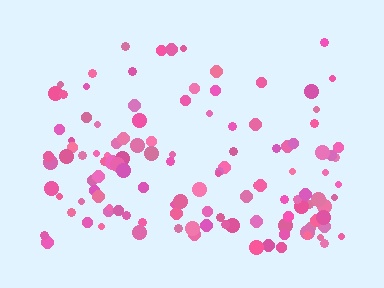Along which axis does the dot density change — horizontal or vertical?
Vertical.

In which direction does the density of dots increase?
From top to bottom, with the bottom side densest.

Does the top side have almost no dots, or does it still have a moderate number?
Still a moderate number, just noticeably fewer than the bottom.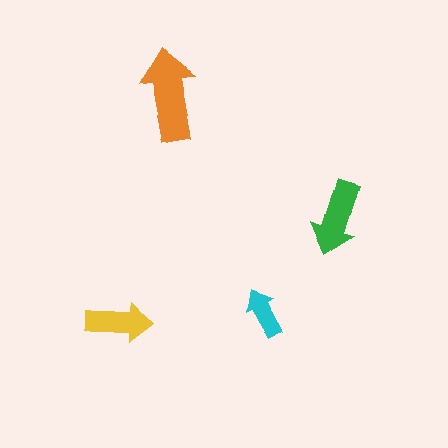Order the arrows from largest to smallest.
the orange one, the green one, the yellow one, the cyan one.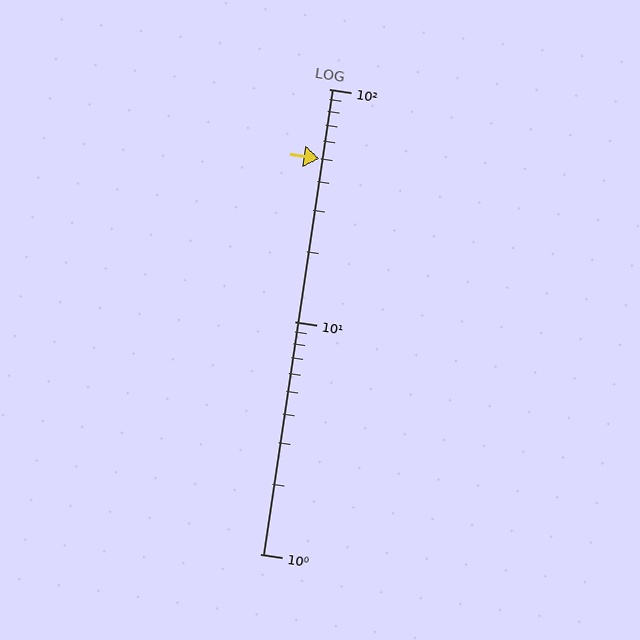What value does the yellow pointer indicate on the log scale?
The pointer indicates approximately 50.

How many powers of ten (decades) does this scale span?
The scale spans 2 decades, from 1 to 100.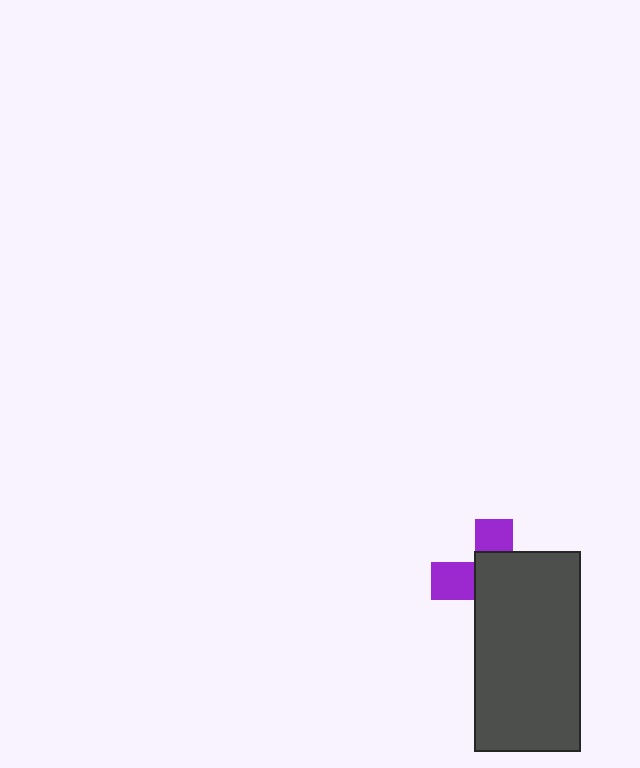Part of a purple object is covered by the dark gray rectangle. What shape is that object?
It is a cross.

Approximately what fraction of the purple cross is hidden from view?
Roughly 65% of the purple cross is hidden behind the dark gray rectangle.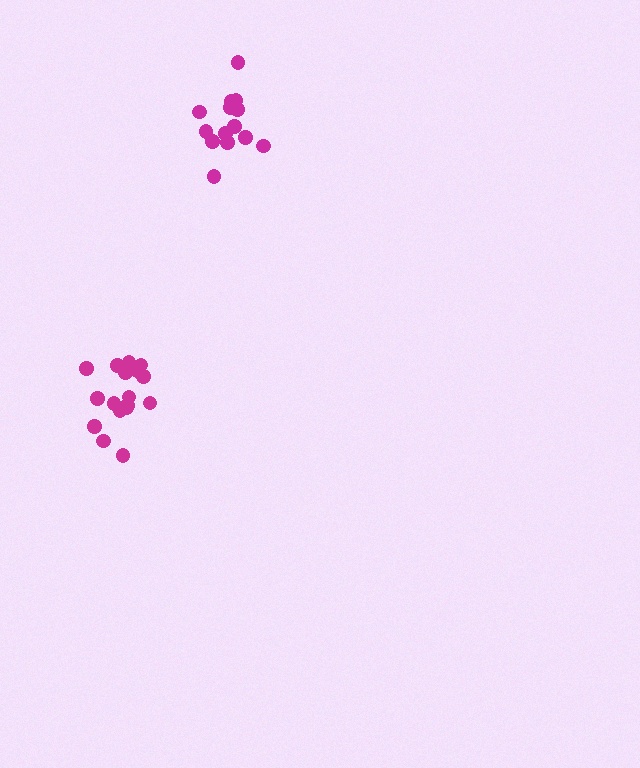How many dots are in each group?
Group 1: 17 dots, Group 2: 14 dots (31 total).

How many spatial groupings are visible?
There are 2 spatial groupings.